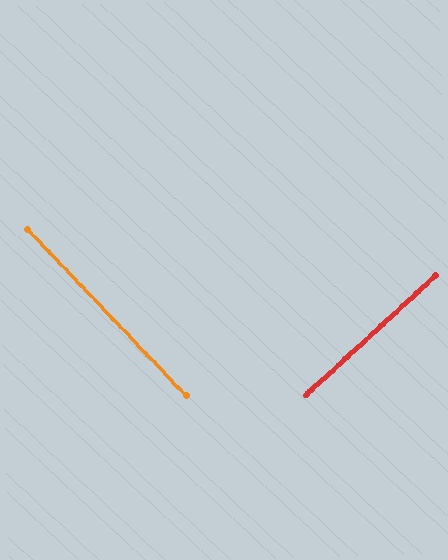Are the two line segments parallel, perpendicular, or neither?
Perpendicular — they meet at approximately 89°.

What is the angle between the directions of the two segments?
Approximately 89 degrees.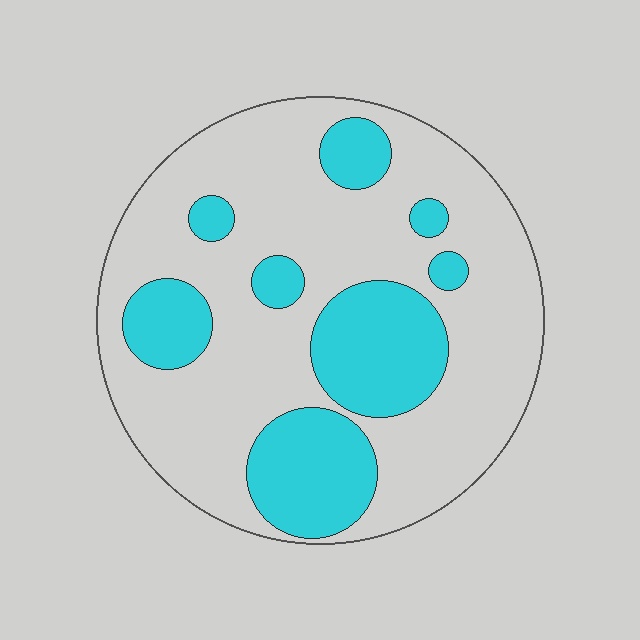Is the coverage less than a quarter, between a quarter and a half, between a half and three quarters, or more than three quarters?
Between a quarter and a half.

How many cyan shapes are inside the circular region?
8.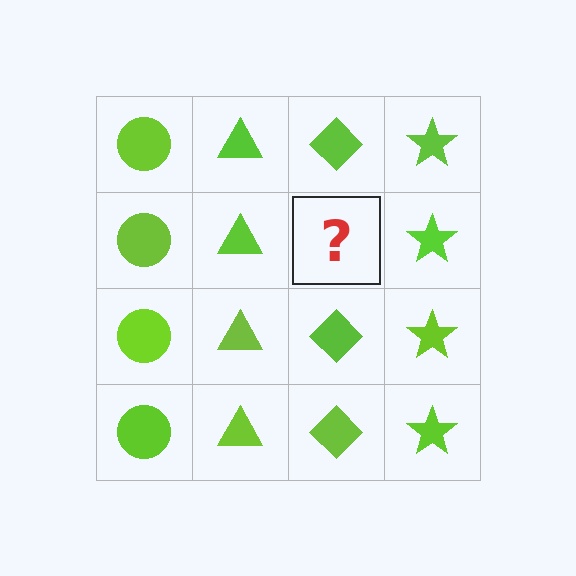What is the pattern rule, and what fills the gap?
The rule is that each column has a consistent shape. The gap should be filled with a lime diamond.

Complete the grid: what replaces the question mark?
The question mark should be replaced with a lime diamond.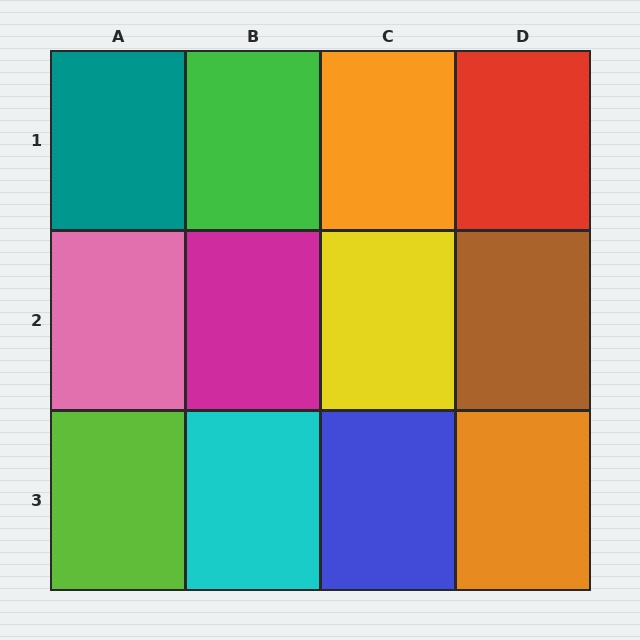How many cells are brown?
1 cell is brown.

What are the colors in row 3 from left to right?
Lime, cyan, blue, orange.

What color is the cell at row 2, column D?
Brown.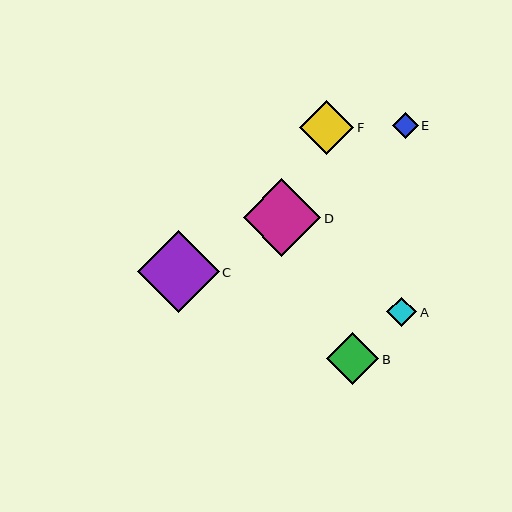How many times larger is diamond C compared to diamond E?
Diamond C is approximately 3.1 times the size of diamond E.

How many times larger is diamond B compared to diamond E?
Diamond B is approximately 2.0 times the size of diamond E.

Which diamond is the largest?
Diamond C is the largest with a size of approximately 82 pixels.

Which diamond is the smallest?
Diamond E is the smallest with a size of approximately 26 pixels.